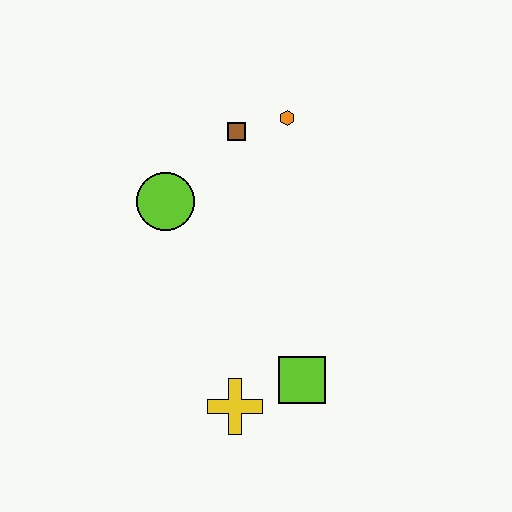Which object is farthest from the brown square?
The yellow cross is farthest from the brown square.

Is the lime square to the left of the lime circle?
No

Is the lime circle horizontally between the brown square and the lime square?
No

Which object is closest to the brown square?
The orange hexagon is closest to the brown square.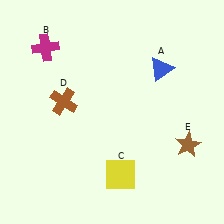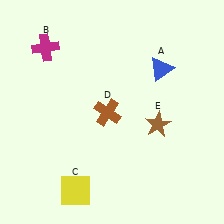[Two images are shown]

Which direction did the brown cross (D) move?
The brown cross (D) moved right.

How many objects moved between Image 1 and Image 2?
3 objects moved between the two images.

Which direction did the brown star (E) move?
The brown star (E) moved left.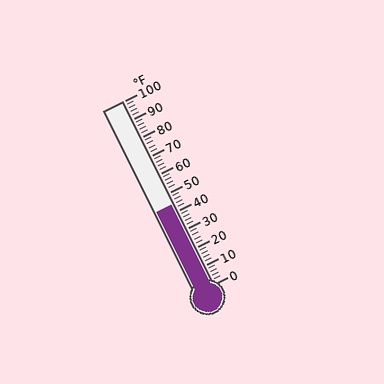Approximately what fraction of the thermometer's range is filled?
The thermometer is filled to approximately 45% of its range.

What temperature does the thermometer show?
The thermometer shows approximately 44°F.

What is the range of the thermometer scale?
The thermometer scale ranges from 0°F to 100°F.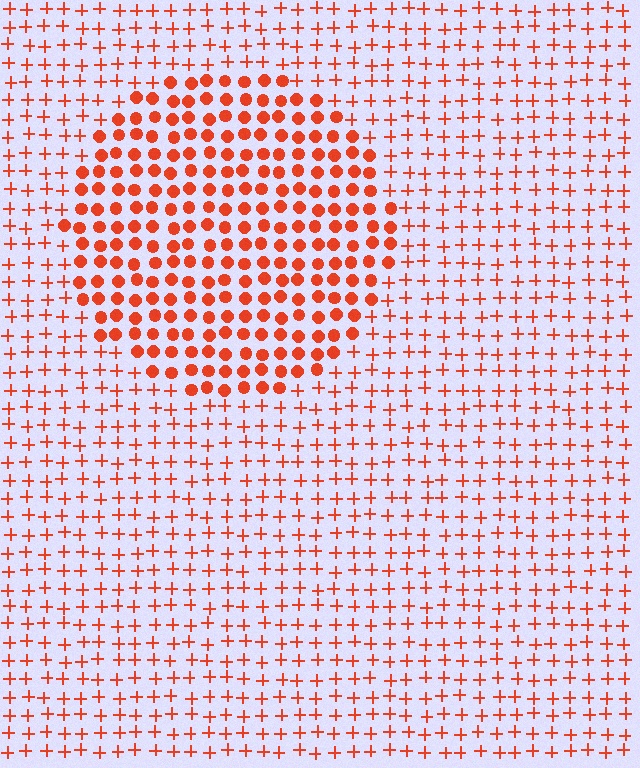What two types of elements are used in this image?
The image uses circles inside the circle region and plus signs outside it.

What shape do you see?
I see a circle.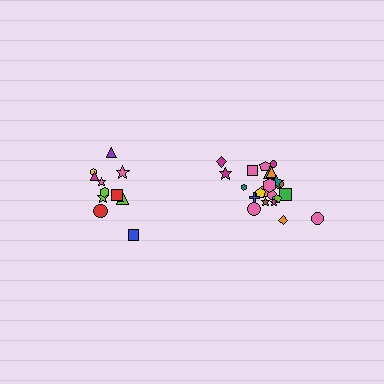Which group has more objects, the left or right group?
The right group.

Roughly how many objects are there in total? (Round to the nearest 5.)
Roughly 35 objects in total.